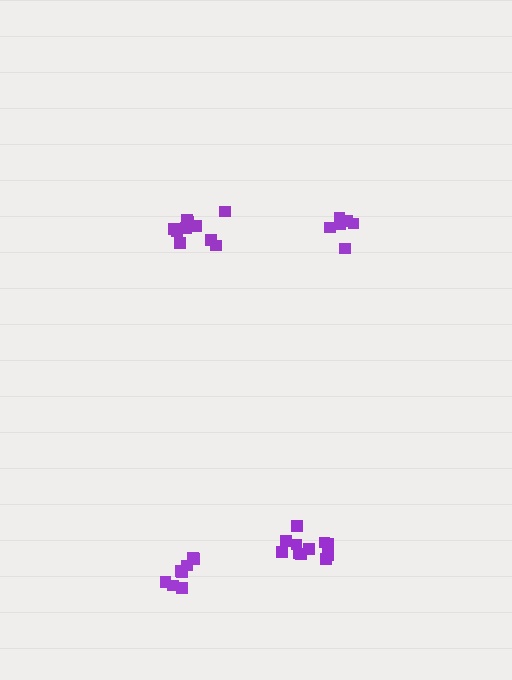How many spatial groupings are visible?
There are 4 spatial groupings.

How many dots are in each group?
Group 1: 9 dots, Group 2: 6 dots, Group 3: 10 dots, Group 4: 12 dots (37 total).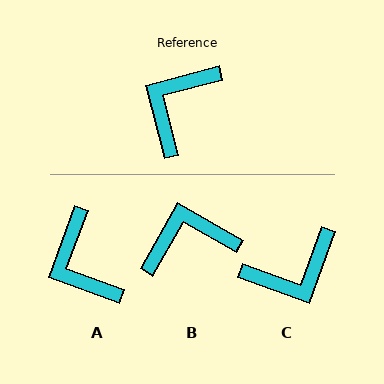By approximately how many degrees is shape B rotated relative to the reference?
Approximately 44 degrees clockwise.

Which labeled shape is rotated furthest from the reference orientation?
C, about 146 degrees away.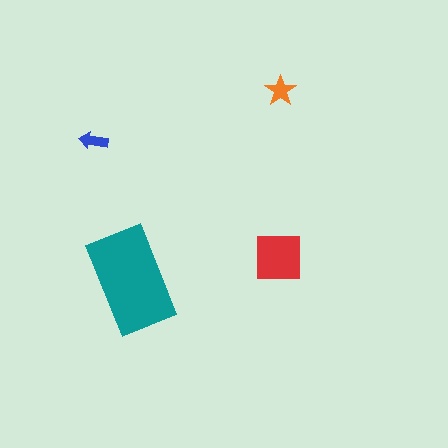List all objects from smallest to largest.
The blue arrow, the orange star, the red square, the teal rectangle.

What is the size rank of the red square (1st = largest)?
2nd.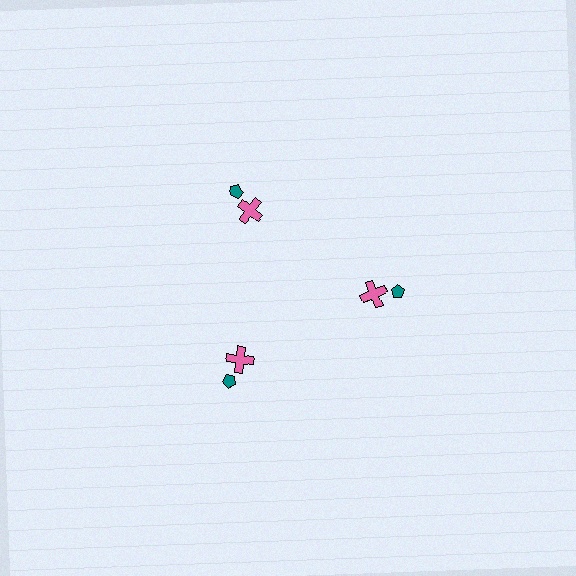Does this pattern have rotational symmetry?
Yes, this pattern has 3-fold rotational symmetry. It looks the same after rotating 120 degrees around the center.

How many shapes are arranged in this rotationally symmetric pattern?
There are 6 shapes, arranged in 3 groups of 2.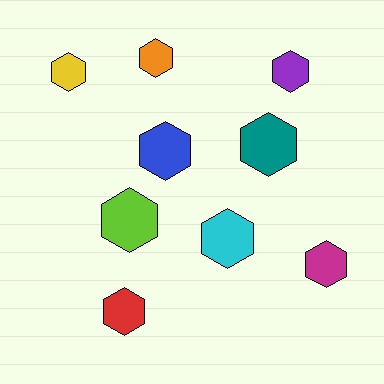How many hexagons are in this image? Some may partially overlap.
There are 9 hexagons.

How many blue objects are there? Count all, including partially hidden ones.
There is 1 blue object.